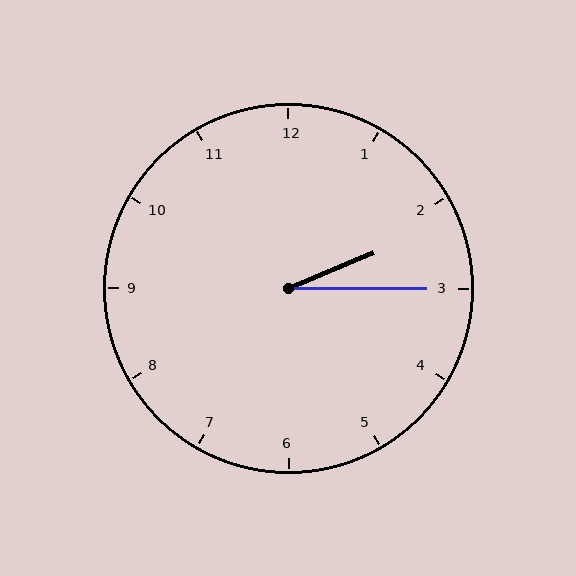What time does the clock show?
2:15.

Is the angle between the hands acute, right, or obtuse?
It is acute.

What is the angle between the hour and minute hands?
Approximately 22 degrees.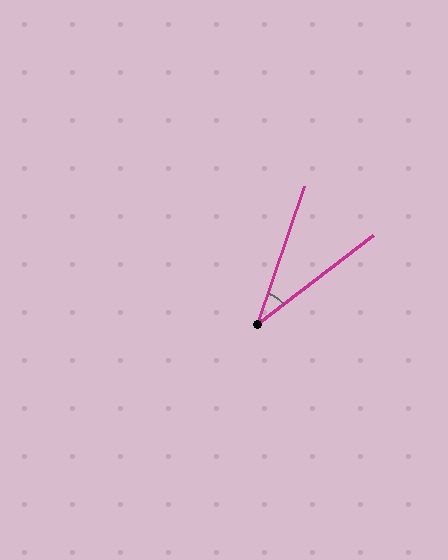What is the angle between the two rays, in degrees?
Approximately 33 degrees.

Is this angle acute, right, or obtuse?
It is acute.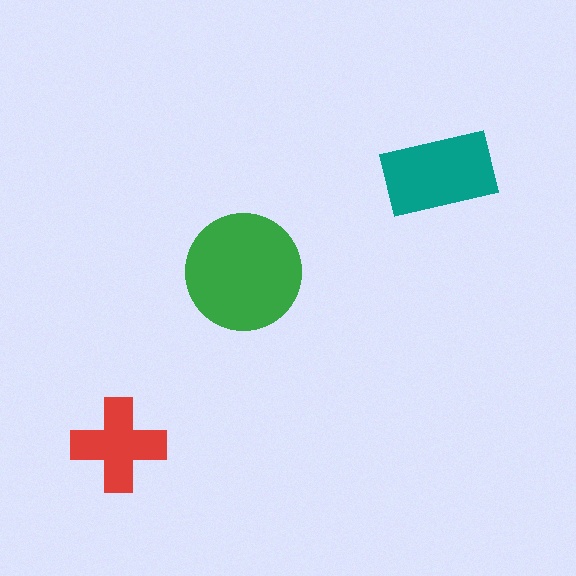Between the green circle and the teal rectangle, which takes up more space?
The green circle.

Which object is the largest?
The green circle.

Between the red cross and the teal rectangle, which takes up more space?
The teal rectangle.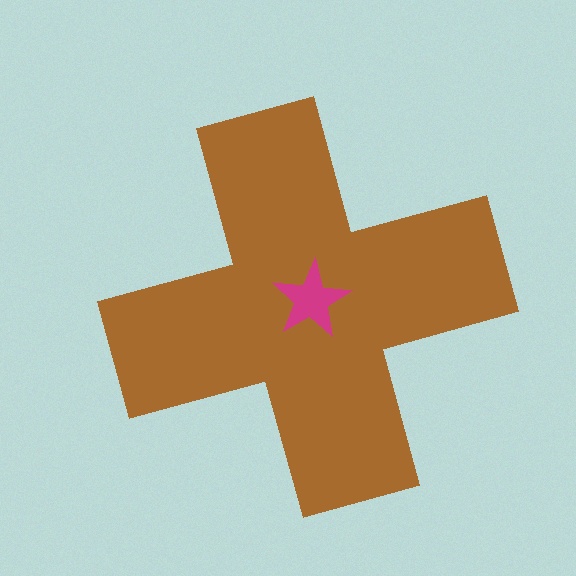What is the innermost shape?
The magenta star.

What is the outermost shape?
The brown cross.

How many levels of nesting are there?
2.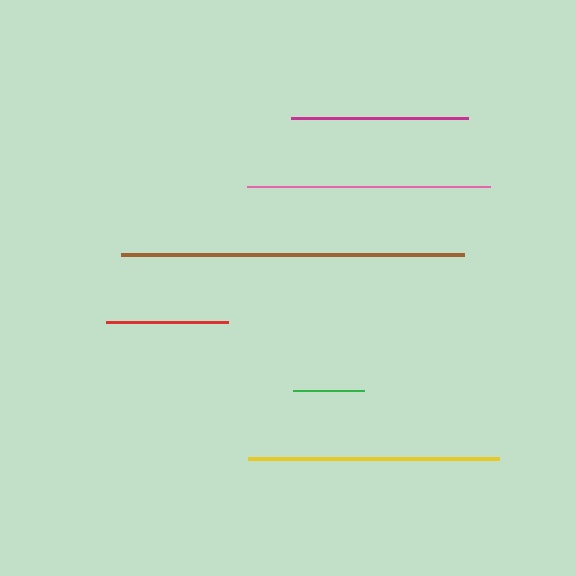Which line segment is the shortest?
The green line is the shortest at approximately 71 pixels.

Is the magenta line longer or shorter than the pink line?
The pink line is longer than the magenta line.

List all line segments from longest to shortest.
From longest to shortest: brown, yellow, pink, magenta, red, green.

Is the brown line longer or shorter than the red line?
The brown line is longer than the red line.